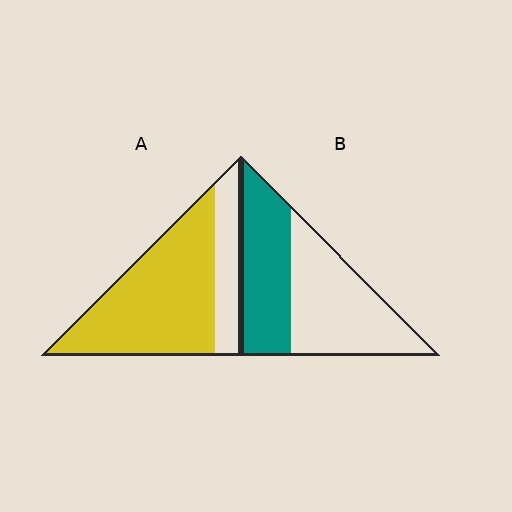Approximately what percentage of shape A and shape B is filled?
A is approximately 75% and B is approximately 45%.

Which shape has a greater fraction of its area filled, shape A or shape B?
Shape A.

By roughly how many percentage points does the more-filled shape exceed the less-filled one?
By roughly 30 percentage points (A over B).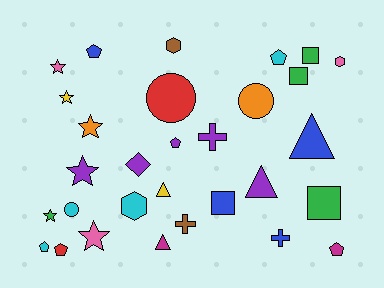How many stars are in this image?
There are 6 stars.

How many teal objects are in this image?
There are no teal objects.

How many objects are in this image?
There are 30 objects.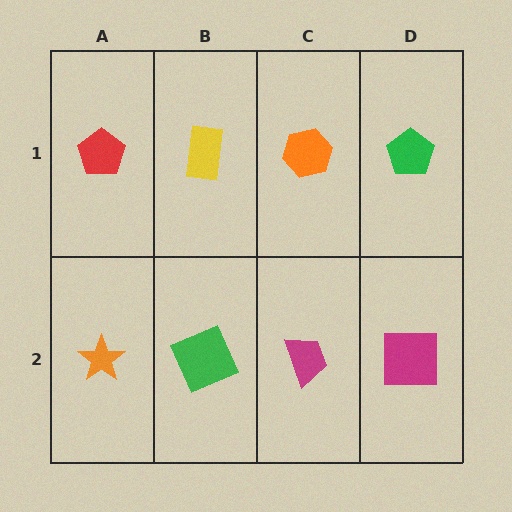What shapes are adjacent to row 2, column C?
An orange hexagon (row 1, column C), a green square (row 2, column B), a magenta square (row 2, column D).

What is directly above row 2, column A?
A red pentagon.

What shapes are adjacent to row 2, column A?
A red pentagon (row 1, column A), a green square (row 2, column B).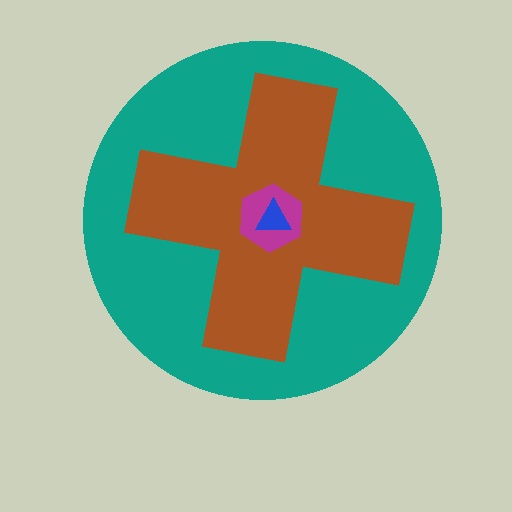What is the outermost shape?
The teal circle.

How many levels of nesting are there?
4.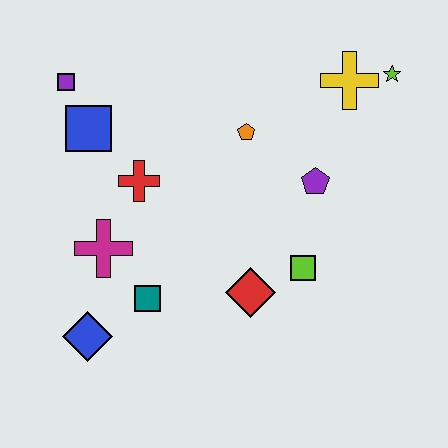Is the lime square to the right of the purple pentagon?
No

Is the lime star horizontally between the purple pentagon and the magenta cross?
No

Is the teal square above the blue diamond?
Yes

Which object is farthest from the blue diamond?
The lime star is farthest from the blue diamond.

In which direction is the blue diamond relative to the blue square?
The blue diamond is below the blue square.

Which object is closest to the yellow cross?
The lime star is closest to the yellow cross.